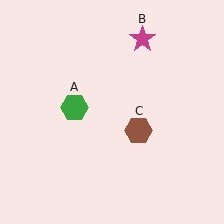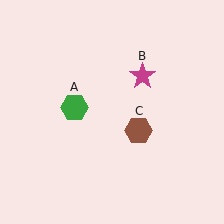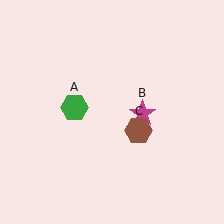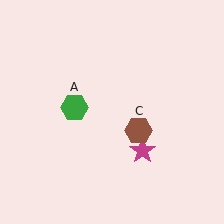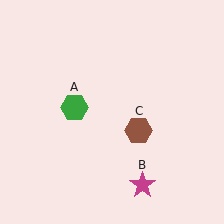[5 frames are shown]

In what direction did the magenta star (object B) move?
The magenta star (object B) moved down.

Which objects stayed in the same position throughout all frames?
Green hexagon (object A) and brown hexagon (object C) remained stationary.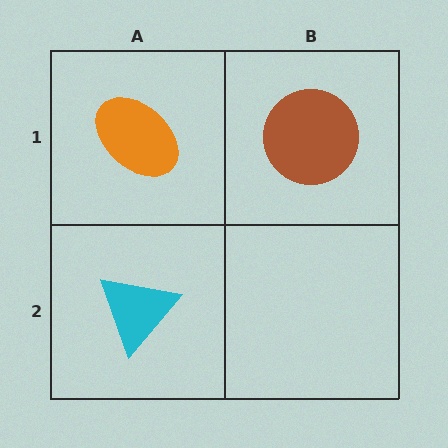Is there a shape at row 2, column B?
No, that cell is empty.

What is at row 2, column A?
A cyan triangle.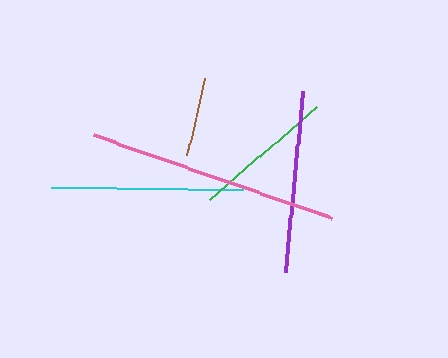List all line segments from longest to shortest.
From longest to shortest: pink, cyan, purple, green, brown.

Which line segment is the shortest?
The brown line is the shortest at approximately 80 pixels.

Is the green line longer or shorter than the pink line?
The pink line is longer than the green line.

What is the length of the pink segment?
The pink segment is approximately 253 pixels long.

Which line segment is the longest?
The pink line is the longest at approximately 253 pixels.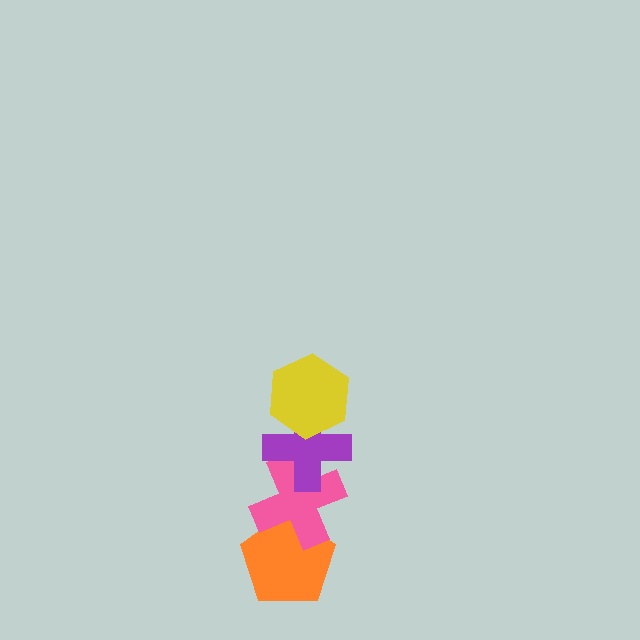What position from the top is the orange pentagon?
The orange pentagon is 4th from the top.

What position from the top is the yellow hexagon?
The yellow hexagon is 1st from the top.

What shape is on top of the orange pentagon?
The pink cross is on top of the orange pentagon.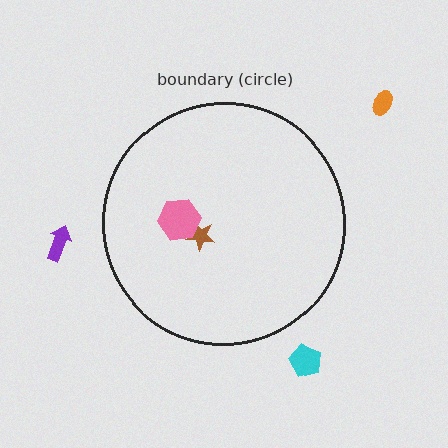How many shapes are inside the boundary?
2 inside, 3 outside.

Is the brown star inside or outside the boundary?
Inside.